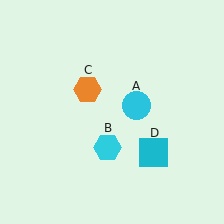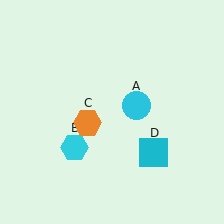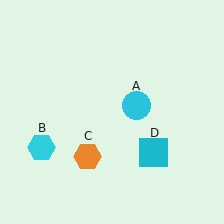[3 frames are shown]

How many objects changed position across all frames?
2 objects changed position: cyan hexagon (object B), orange hexagon (object C).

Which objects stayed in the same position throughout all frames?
Cyan circle (object A) and cyan square (object D) remained stationary.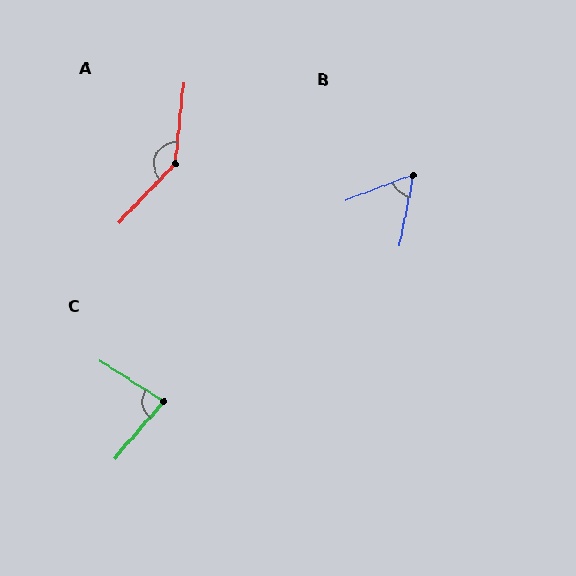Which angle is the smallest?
B, at approximately 59 degrees.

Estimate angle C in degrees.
Approximately 82 degrees.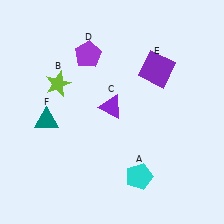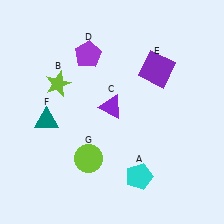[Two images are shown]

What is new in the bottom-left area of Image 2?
A lime circle (G) was added in the bottom-left area of Image 2.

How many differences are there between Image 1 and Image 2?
There is 1 difference between the two images.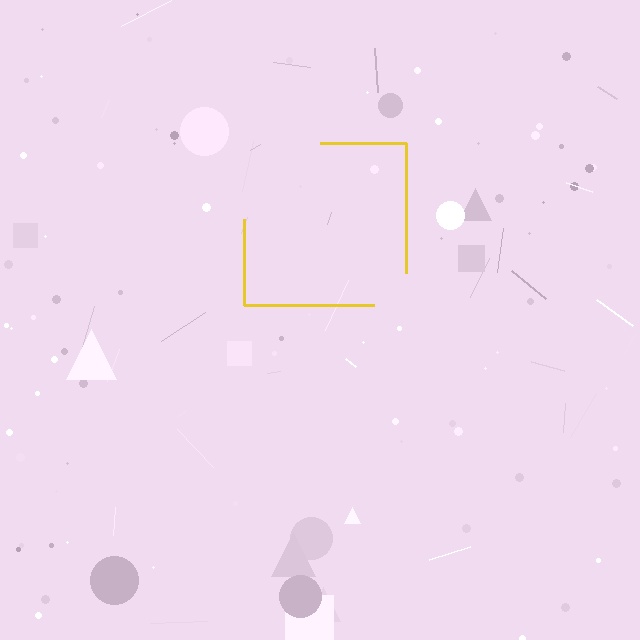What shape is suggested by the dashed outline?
The dashed outline suggests a square.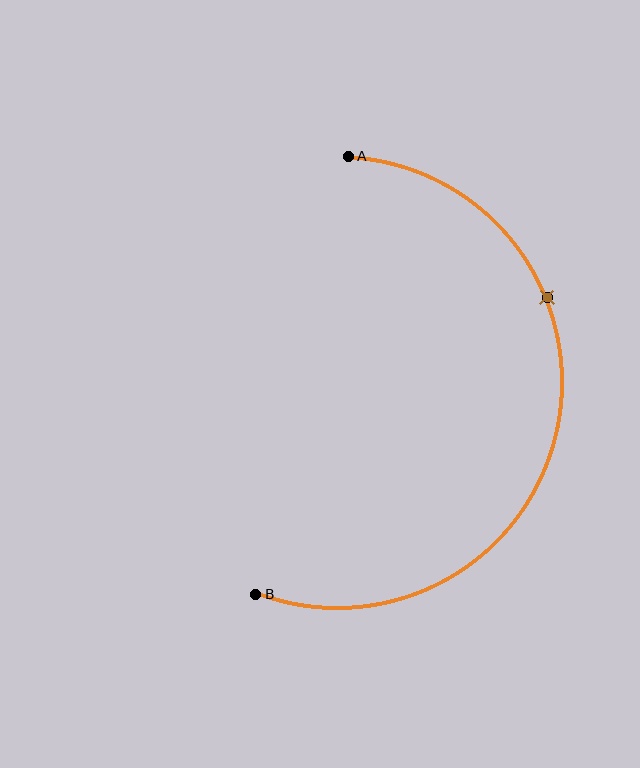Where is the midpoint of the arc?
The arc midpoint is the point on the curve farthest from the straight line joining A and B. It sits to the right of that line.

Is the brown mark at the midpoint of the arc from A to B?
No. The brown mark lies on the arc but is closer to endpoint A. The arc midpoint would be at the point on the curve equidistant along the arc from both A and B.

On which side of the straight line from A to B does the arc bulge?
The arc bulges to the right of the straight line connecting A and B.